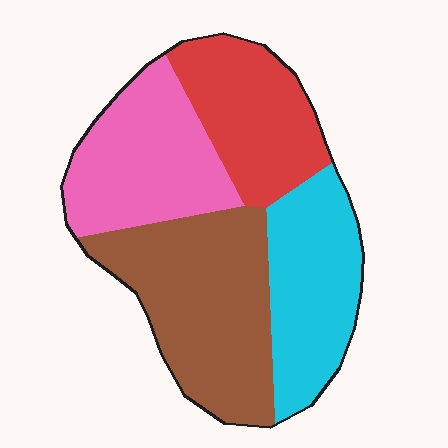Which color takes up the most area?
Brown, at roughly 30%.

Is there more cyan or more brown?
Brown.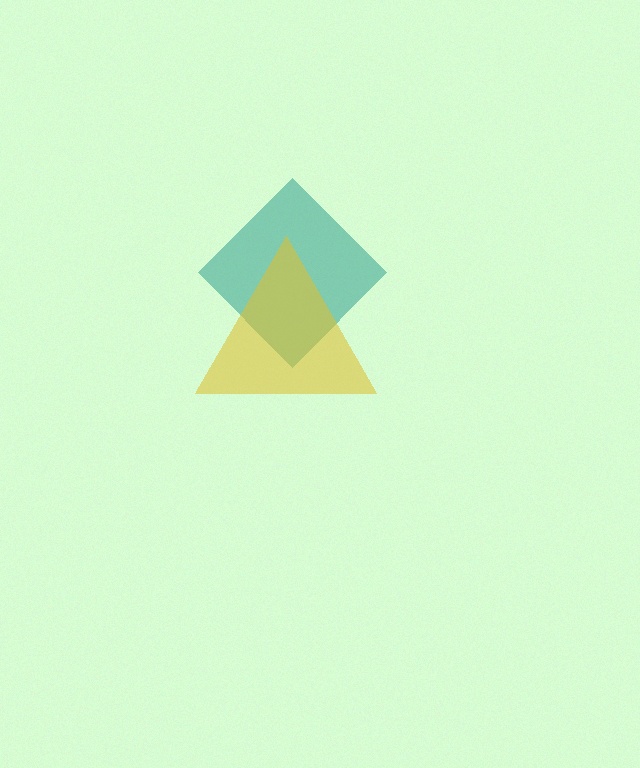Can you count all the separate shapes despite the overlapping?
Yes, there are 2 separate shapes.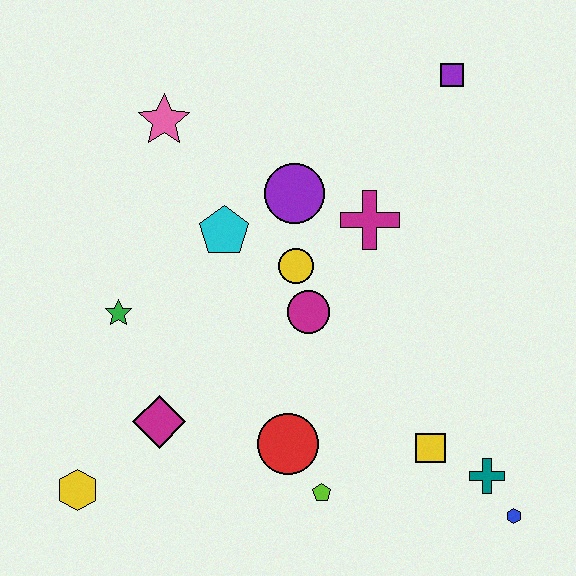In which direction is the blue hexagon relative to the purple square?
The blue hexagon is below the purple square.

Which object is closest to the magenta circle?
The yellow circle is closest to the magenta circle.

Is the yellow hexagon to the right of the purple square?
No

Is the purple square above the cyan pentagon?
Yes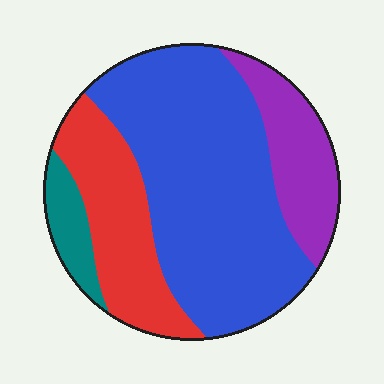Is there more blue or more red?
Blue.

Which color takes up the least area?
Teal, at roughly 5%.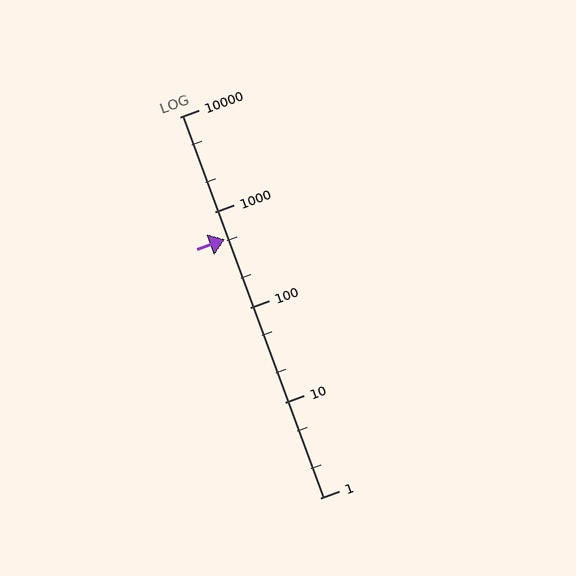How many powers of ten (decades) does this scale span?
The scale spans 4 decades, from 1 to 10000.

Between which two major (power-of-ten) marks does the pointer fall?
The pointer is between 100 and 1000.